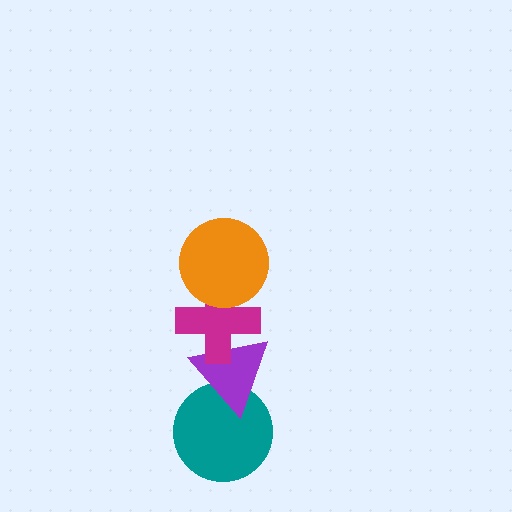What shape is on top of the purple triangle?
The magenta cross is on top of the purple triangle.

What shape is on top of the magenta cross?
The orange circle is on top of the magenta cross.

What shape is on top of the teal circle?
The purple triangle is on top of the teal circle.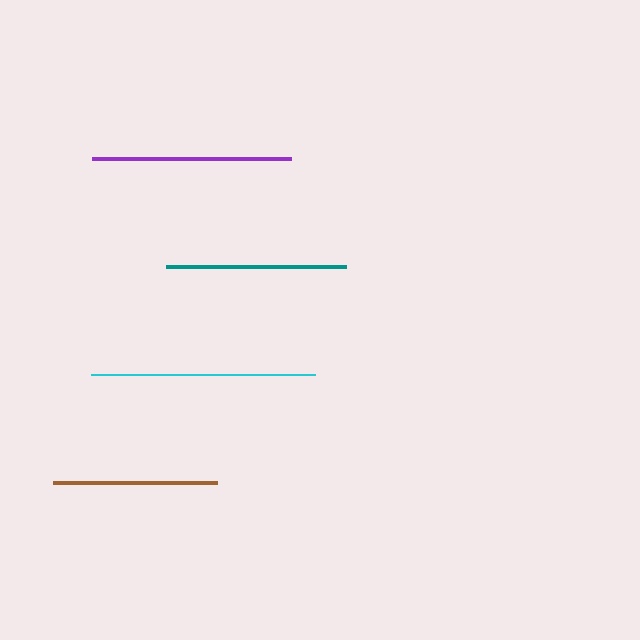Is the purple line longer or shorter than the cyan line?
The cyan line is longer than the purple line.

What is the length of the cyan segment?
The cyan segment is approximately 224 pixels long.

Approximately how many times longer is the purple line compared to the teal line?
The purple line is approximately 1.1 times the length of the teal line.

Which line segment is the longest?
The cyan line is the longest at approximately 224 pixels.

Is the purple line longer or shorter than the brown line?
The purple line is longer than the brown line.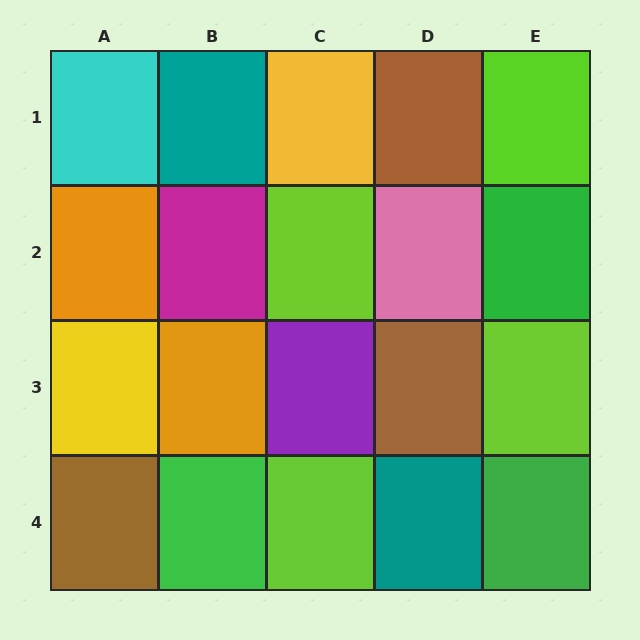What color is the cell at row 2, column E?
Green.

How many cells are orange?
2 cells are orange.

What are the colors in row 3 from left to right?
Yellow, orange, purple, brown, lime.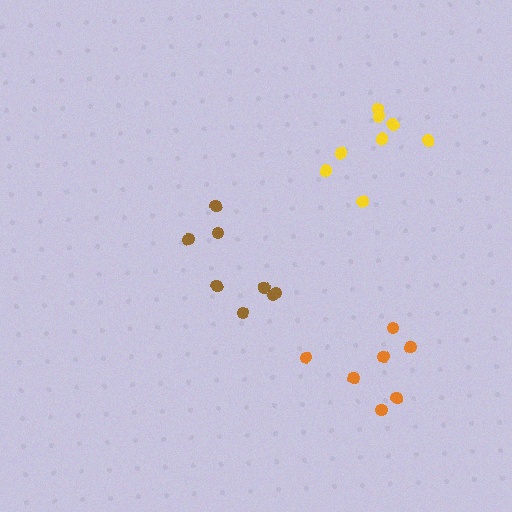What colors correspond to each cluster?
The clusters are colored: yellow, brown, orange.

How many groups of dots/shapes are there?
There are 3 groups.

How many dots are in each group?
Group 1: 8 dots, Group 2: 8 dots, Group 3: 7 dots (23 total).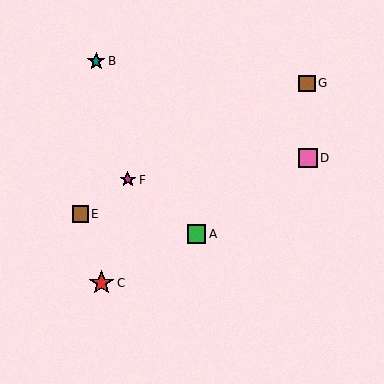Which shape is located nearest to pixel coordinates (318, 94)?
The brown square (labeled G) at (307, 83) is nearest to that location.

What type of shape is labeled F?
Shape F is a magenta star.